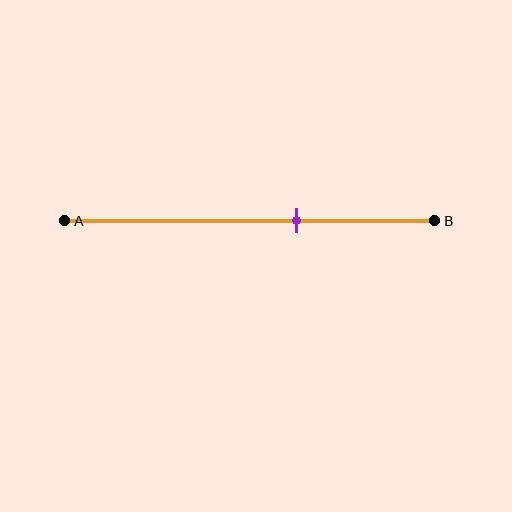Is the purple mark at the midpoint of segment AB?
No, the mark is at about 65% from A, not at the 50% midpoint.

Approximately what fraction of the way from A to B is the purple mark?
The purple mark is approximately 65% of the way from A to B.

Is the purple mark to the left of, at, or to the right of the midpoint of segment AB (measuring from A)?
The purple mark is to the right of the midpoint of segment AB.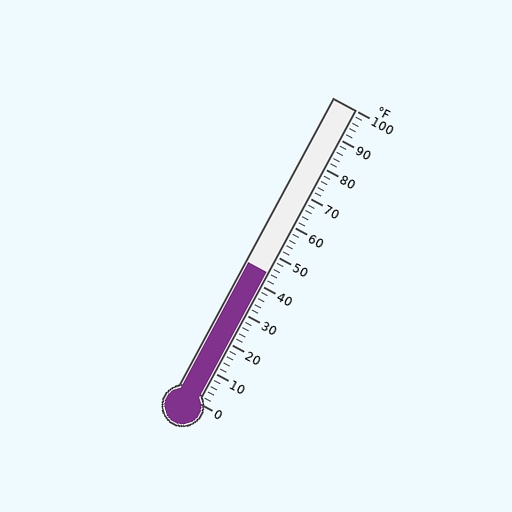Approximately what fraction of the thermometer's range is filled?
The thermometer is filled to approximately 45% of its range.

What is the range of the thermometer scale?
The thermometer scale ranges from 0°F to 100°F.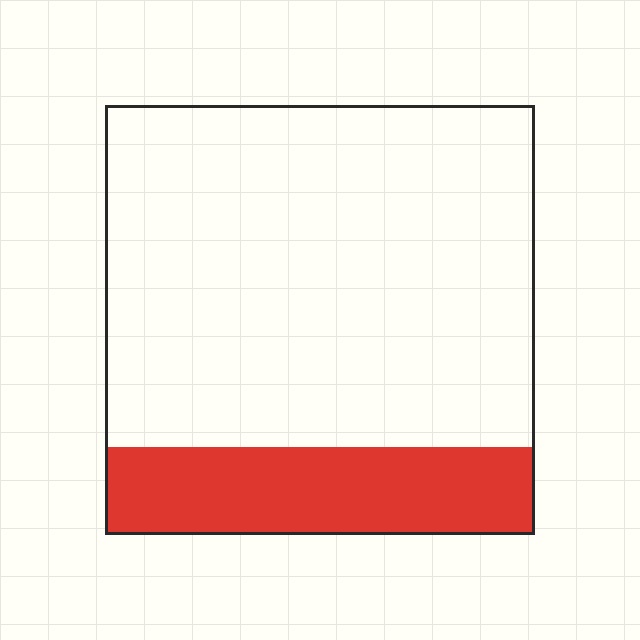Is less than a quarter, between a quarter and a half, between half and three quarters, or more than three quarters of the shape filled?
Less than a quarter.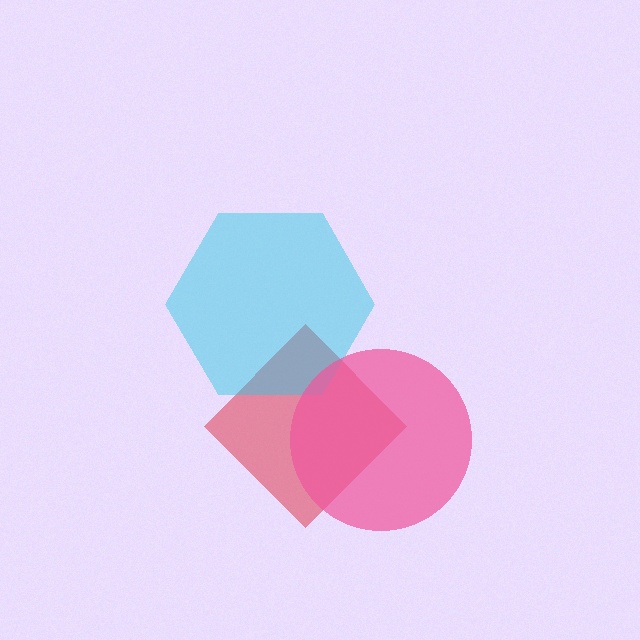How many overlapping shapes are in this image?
There are 3 overlapping shapes in the image.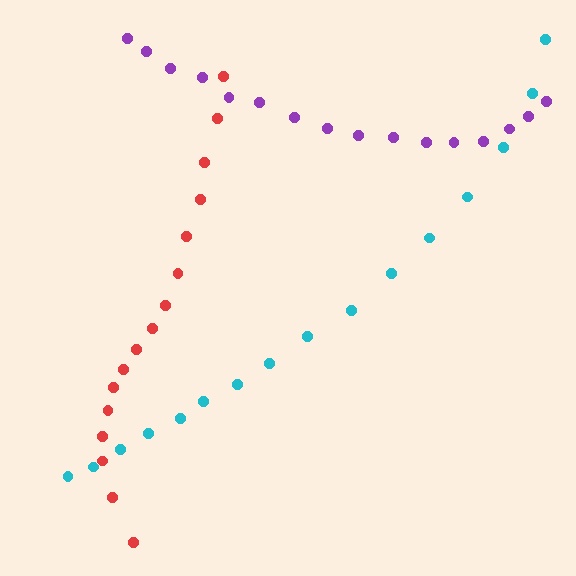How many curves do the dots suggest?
There are 3 distinct paths.